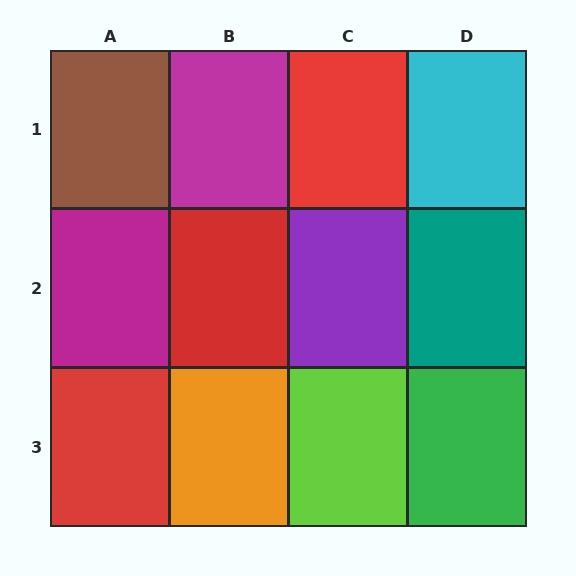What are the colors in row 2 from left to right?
Magenta, red, purple, teal.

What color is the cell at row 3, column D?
Green.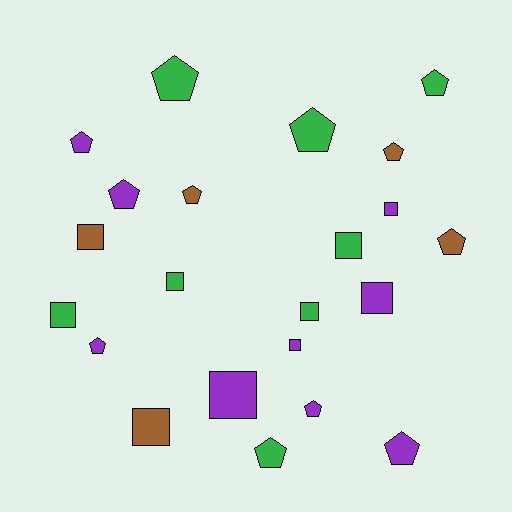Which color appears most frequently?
Purple, with 9 objects.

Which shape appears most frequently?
Pentagon, with 12 objects.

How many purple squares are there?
There are 4 purple squares.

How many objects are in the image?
There are 22 objects.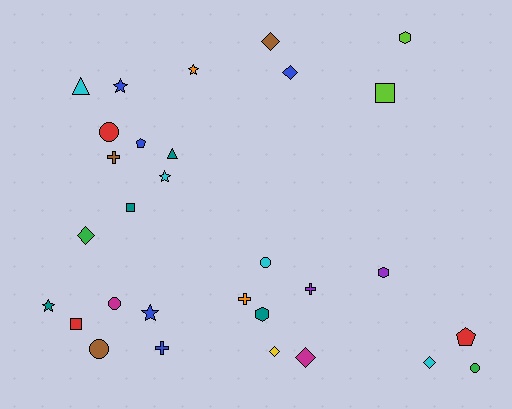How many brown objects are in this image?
There are 3 brown objects.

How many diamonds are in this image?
There are 6 diamonds.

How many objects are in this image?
There are 30 objects.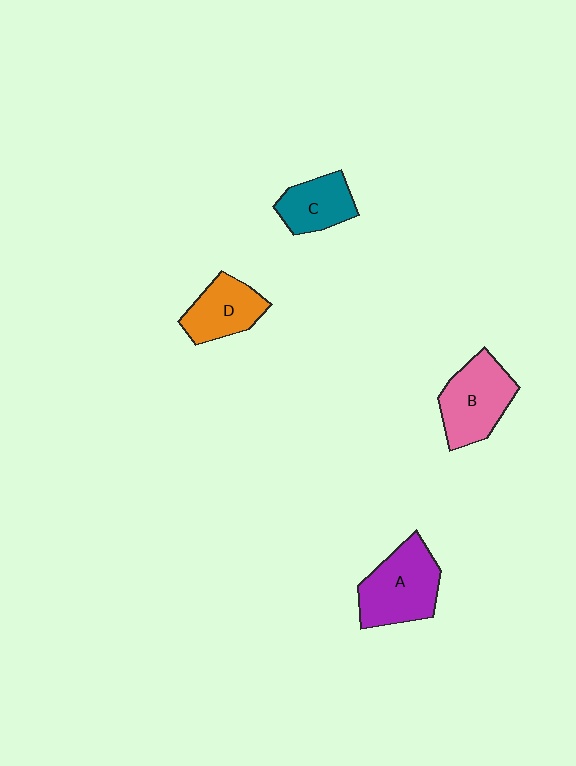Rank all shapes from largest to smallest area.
From largest to smallest: A (purple), B (pink), D (orange), C (teal).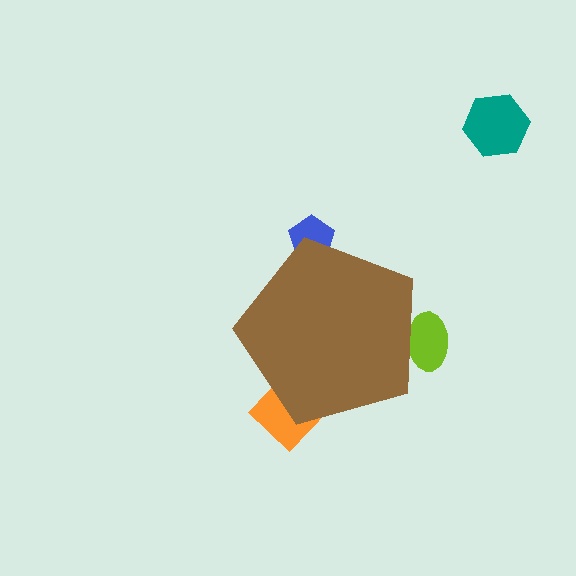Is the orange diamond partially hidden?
Yes, the orange diamond is partially hidden behind the brown pentagon.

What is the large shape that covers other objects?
A brown pentagon.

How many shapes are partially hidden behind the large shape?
3 shapes are partially hidden.